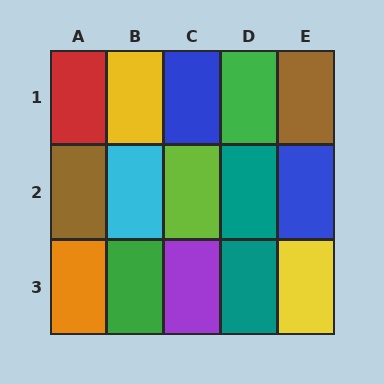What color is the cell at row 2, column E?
Blue.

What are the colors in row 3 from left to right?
Orange, green, purple, teal, yellow.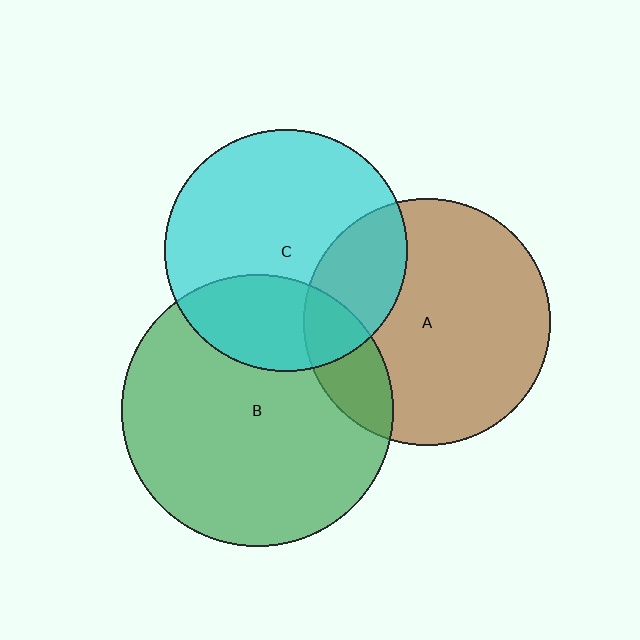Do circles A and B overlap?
Yes.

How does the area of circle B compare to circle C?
Approximately 1.3 times.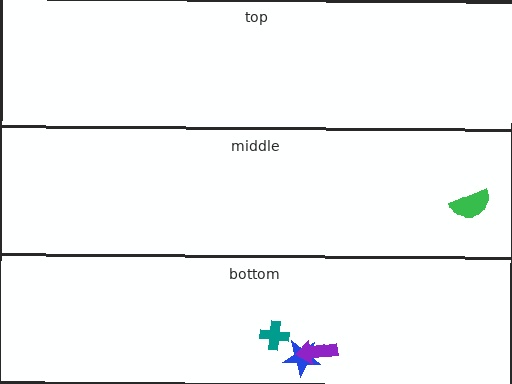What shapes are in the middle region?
The green semicircle.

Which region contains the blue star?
The bottom region.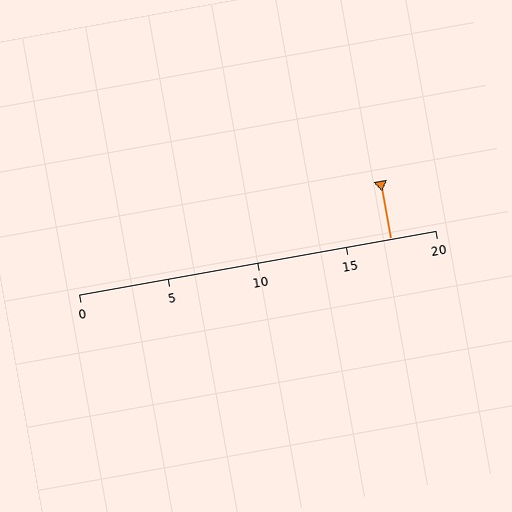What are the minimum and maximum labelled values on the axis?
The axis runs from 0 to 20.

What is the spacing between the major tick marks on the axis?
The major ticks are spaced 5 apart.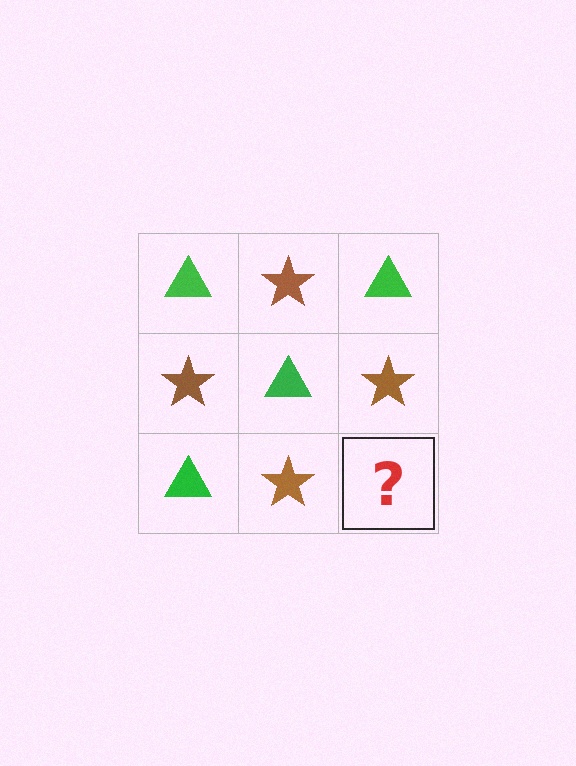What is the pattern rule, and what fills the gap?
The rule is that it alternates green triangle and brown star in a checkerboard pattern. The gap should be filled with a green triangle.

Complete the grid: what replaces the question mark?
The question mark should be replaced with a green triangle.